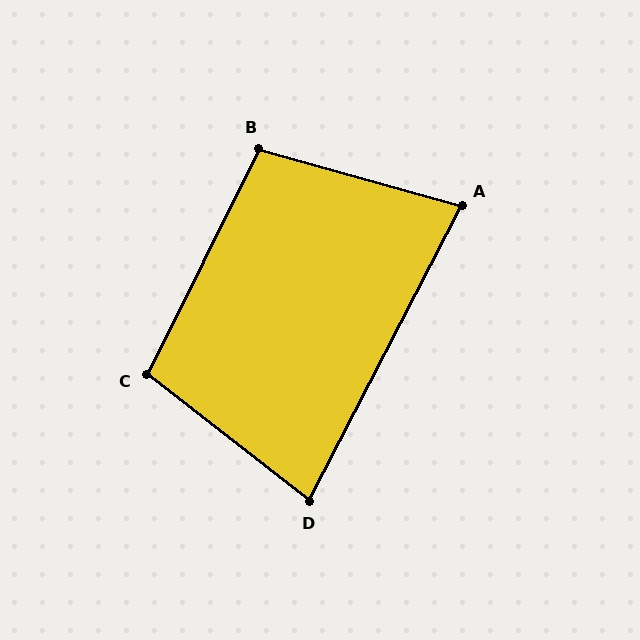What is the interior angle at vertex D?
Approximately 79 degrees (acute).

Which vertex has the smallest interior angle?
A, at approximately 78 degrees.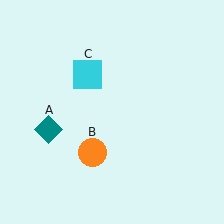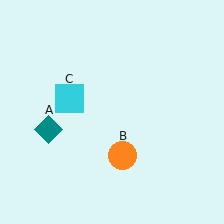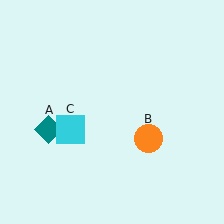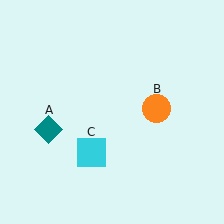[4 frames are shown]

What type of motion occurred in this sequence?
The orange circle (object B), cyan square (object C) rotated counterclockwise around the center of the scene.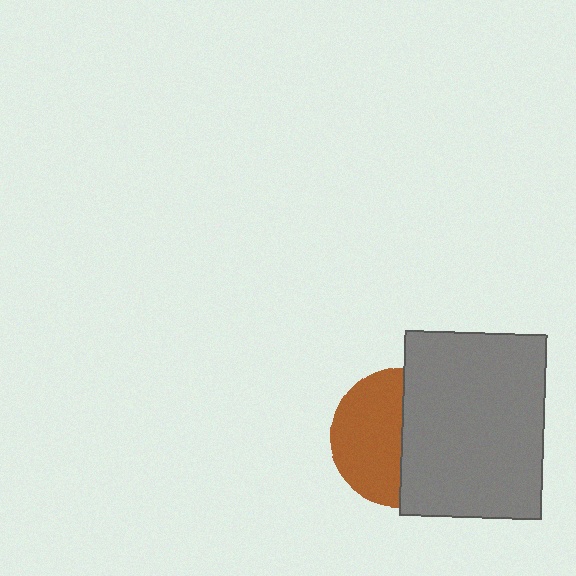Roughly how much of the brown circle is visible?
About half of it is visible (roughly 50%).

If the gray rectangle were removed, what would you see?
You would see the complete brown circle.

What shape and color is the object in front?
The object in front is a gray rectangle.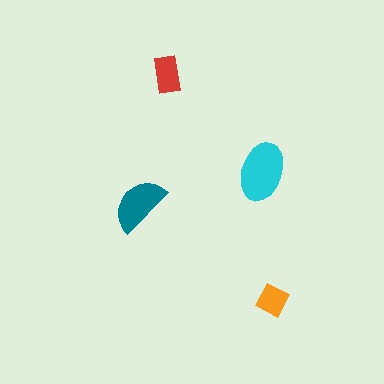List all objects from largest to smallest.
The cyan ellipse, the teal semicircle, the red rectangle, the orange diamond.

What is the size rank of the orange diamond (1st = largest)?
4th.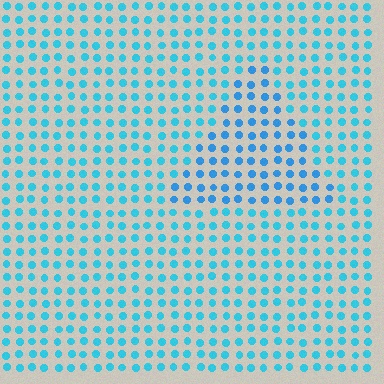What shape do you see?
I see a triangle.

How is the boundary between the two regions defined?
The boundary is defined purely by a slight shift in hue (about 18 degrees). Spacing, size, and orientation are identical on both sides.